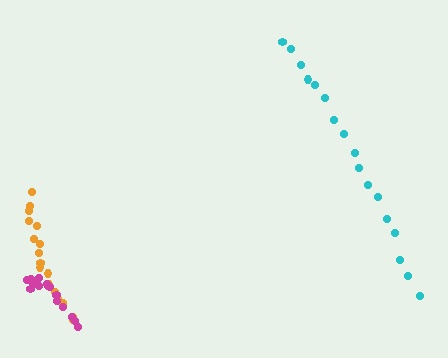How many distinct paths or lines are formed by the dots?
There are 3 distinct paths.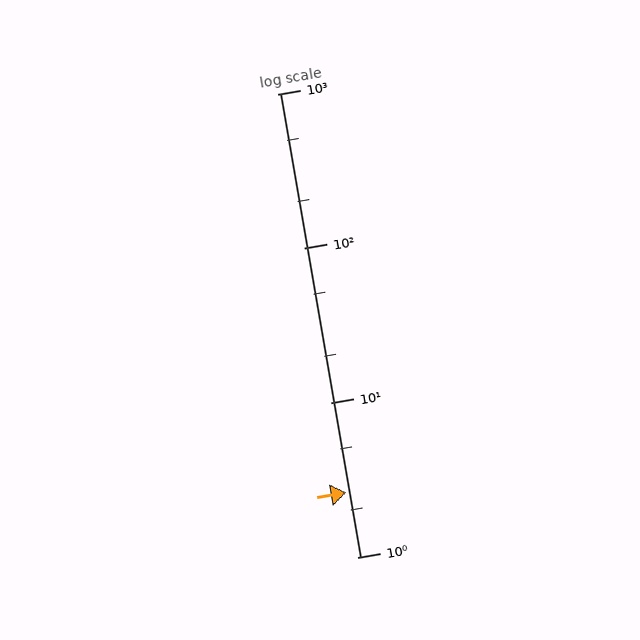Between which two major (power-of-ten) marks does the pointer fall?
The pointer is between 1 and 10.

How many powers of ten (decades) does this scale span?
The scale spans 3 decades, from 1 to 1000.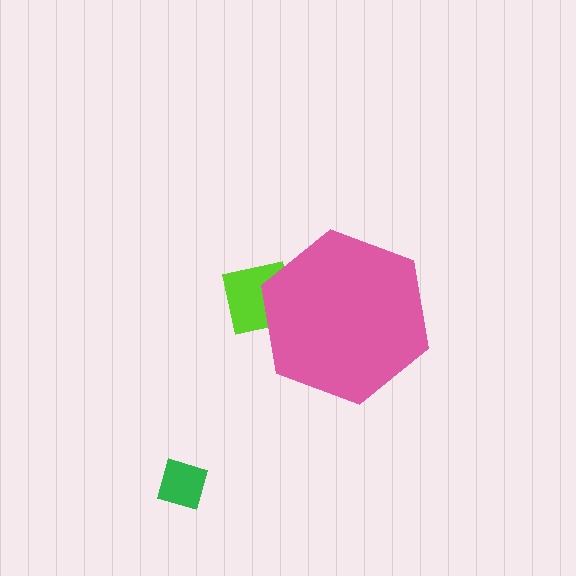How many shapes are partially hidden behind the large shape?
2 shapes are partially hidden.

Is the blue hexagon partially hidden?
Yes, the blue hexagon is partially hidden behind the pink hexagon.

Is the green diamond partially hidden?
No, the green diamond is fully visible.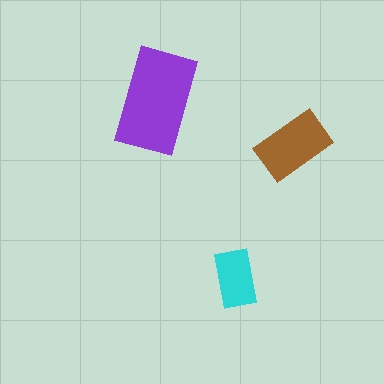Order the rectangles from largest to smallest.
the purple one, the brown one, the cyan one.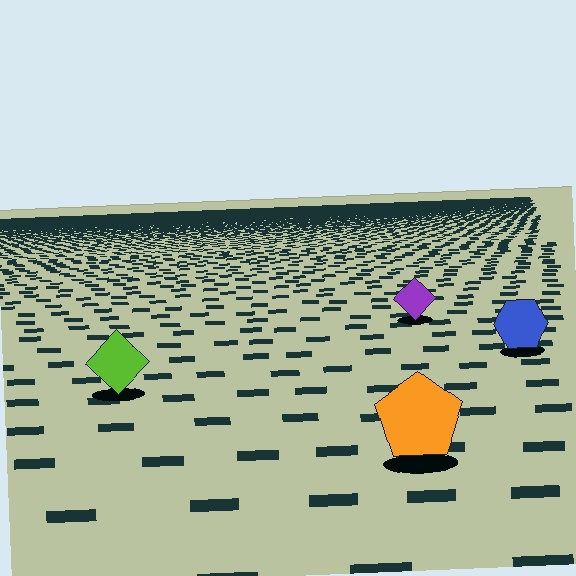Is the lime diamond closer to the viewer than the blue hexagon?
Yes. The lime diamond is closer — you can tell from the texture gradient: the ground texture is coarser near it.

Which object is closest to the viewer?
The orange pentagon is closest. The texture marks near it are larger and more spread out.